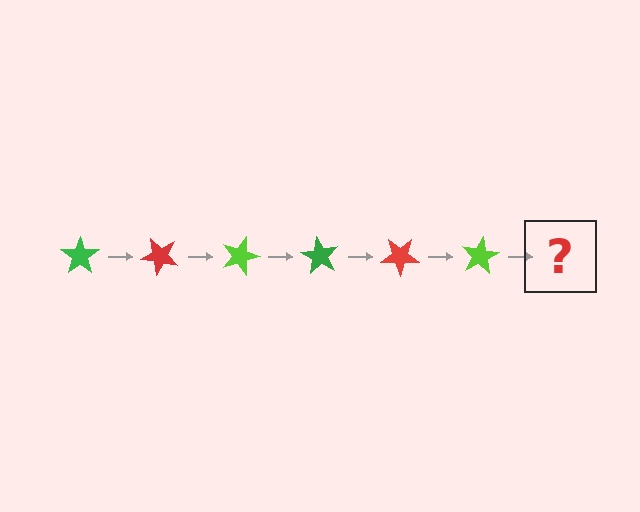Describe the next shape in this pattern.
It should be a green star, rotated 270 degrees from the start.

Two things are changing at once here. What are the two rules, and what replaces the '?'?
The two rules are that it rotates 45 degrees each step and the color cycles through green, red, and lime. The '?' should be a green star, rotated 270 degrees from the start.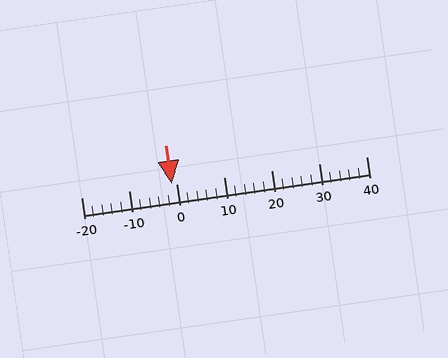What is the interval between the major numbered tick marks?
The major tick marks are spaced 10 units apart.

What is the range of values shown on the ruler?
The ruler shows values from -20 to 40.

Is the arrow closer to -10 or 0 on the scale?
The arrow is closer to 0.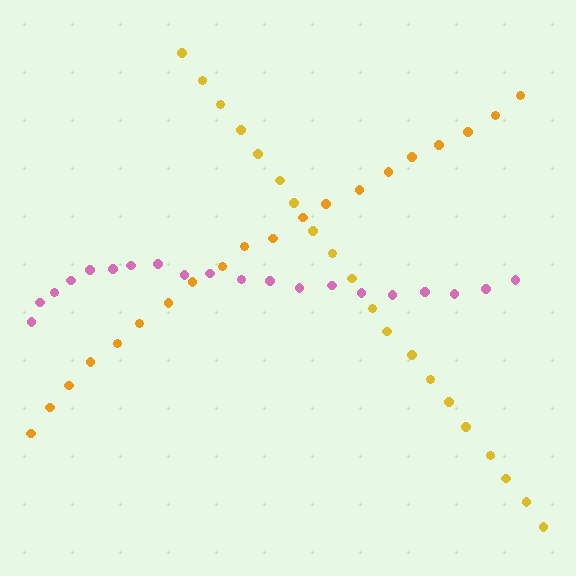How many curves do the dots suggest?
There are 3 distinct paths.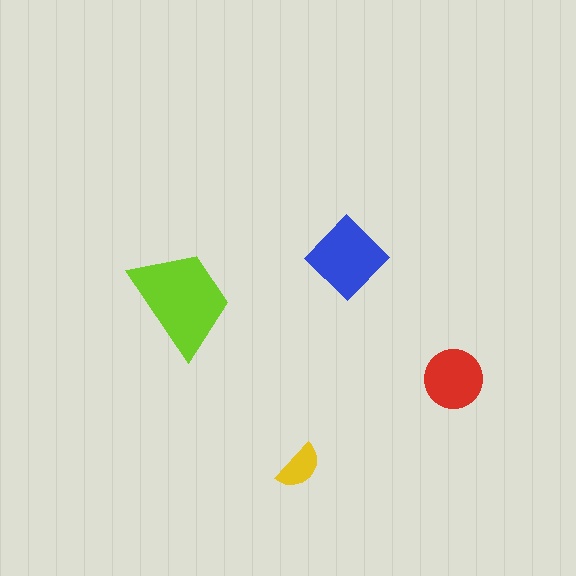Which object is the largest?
The lime trapezoid.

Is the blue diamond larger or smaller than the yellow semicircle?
Larger.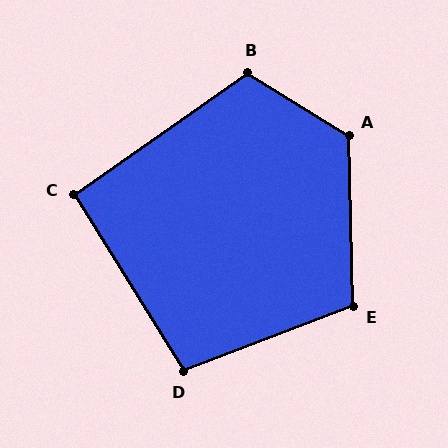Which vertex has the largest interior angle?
A, at approximately 123 degrees.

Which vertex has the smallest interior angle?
C, at approximately 93 degrees.